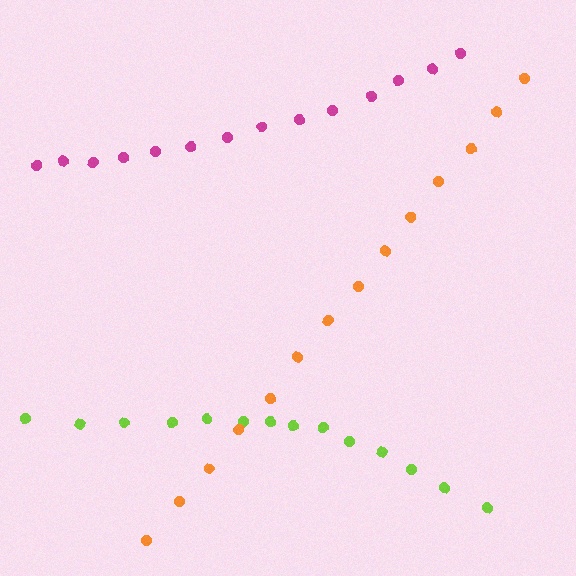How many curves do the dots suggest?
There are 3 distinct paths.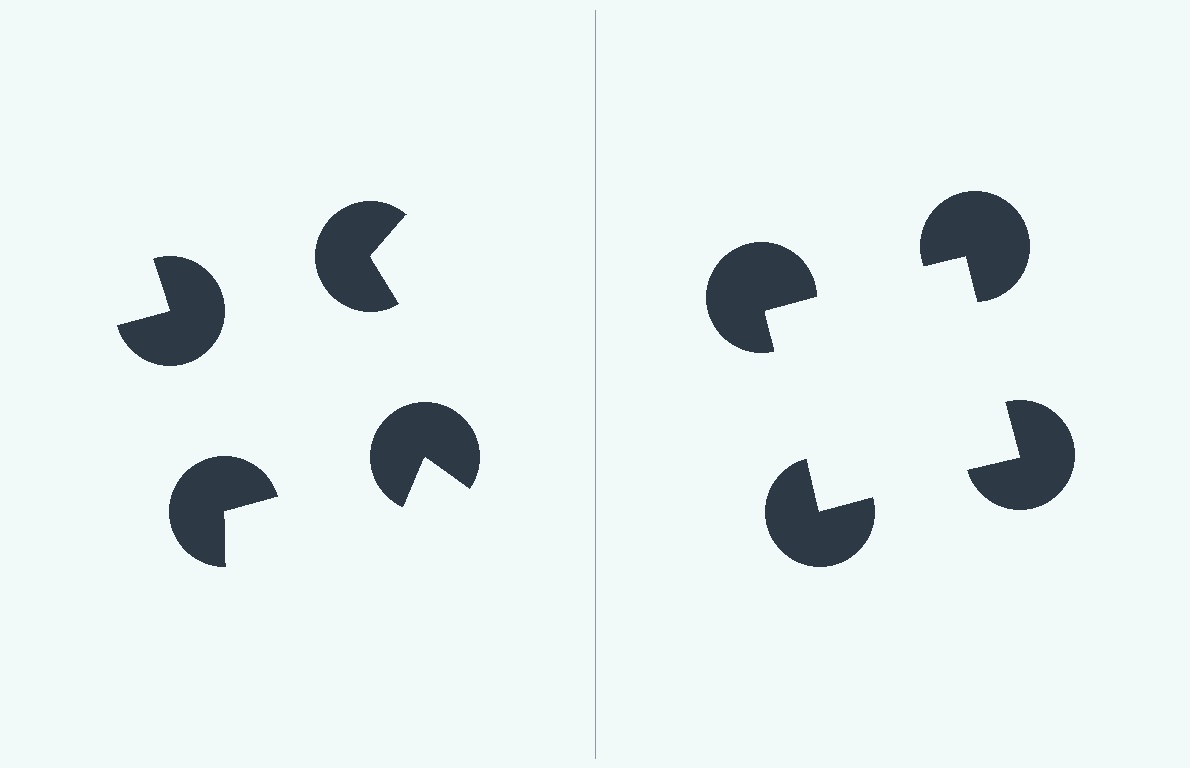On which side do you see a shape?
An illusory square appears on the right side. On the left side the wedge cuts are rotated, so no coherent shape forms.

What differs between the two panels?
The pac-man discs are positioned identically on both sides; only the wedge orientations differ. On the right they align to a square; on the left they are misaligned.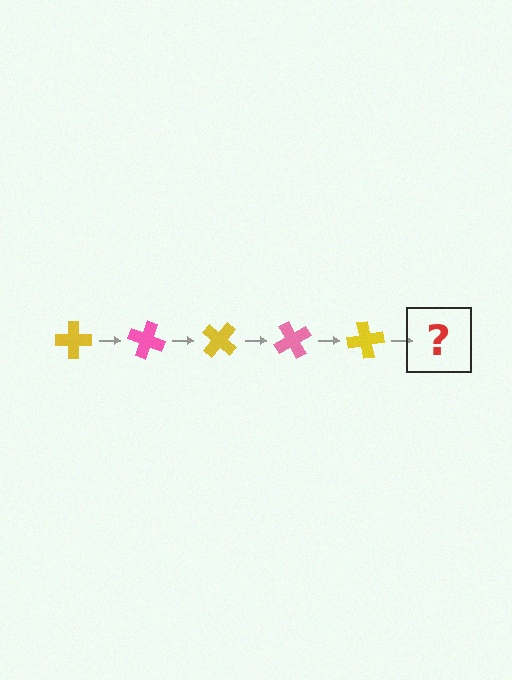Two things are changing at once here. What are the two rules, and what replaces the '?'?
The two rules are that it rotates 20 degrees each step and the color cycles through yellow and pink. The '?' should be a pink cross, rotated 100 degrees from the start.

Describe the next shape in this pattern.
It should be a pink cross, rotated 100 degrees from the start.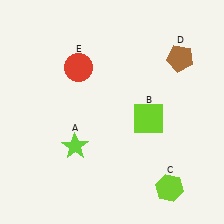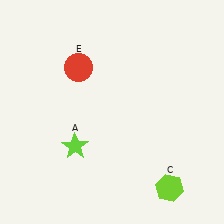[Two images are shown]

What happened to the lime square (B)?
The lime square (B) was removed in Image 2. It was in the bottom-right area of Image 1.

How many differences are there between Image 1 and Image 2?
There are 2 differences between the two images.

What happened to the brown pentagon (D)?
The brown pentagon (D) was removed in Image 2. It was in the top-right area of Image 1.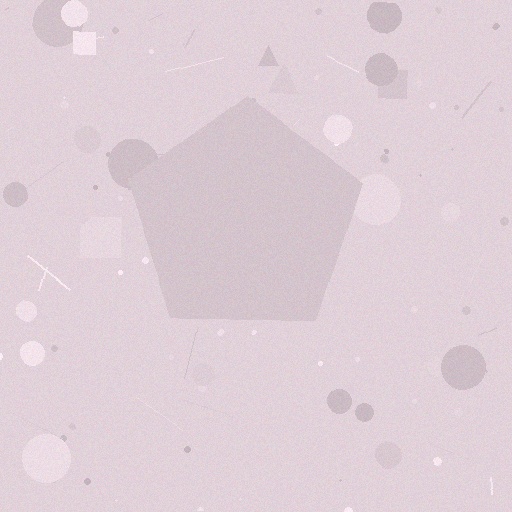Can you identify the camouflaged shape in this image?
The camouflaged shape is a pentagon.